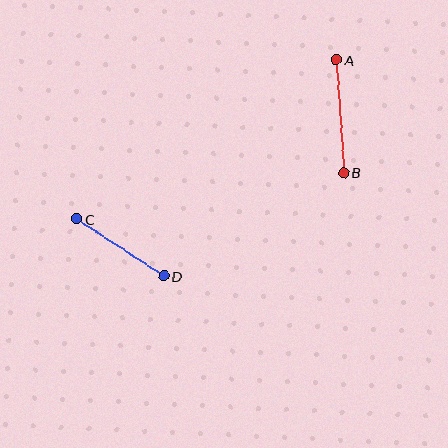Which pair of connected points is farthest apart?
Points A and B are farthest apart.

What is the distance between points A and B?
The distance is approximately 113 pixels.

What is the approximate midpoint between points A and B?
The midpoint is at approximately (340, 116) pixels.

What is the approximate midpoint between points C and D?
The midpoint is at approximately (120, 248) pixels.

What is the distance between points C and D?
The distance is approximately 104 pixels.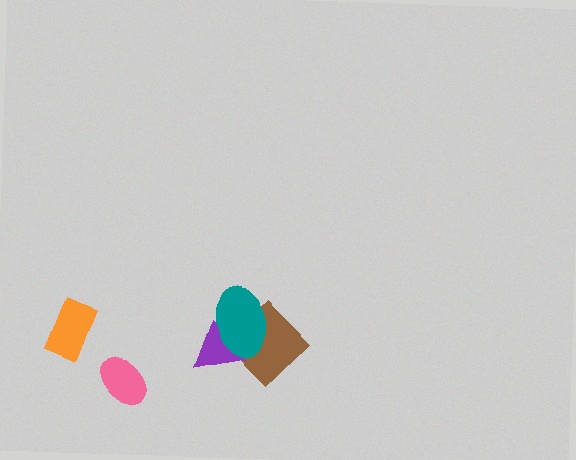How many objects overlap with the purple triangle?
2 objects overlap with the purple triangle.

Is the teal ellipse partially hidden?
No, no other shape covers it.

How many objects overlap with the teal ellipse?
2 objects overlap with the teal ellipse.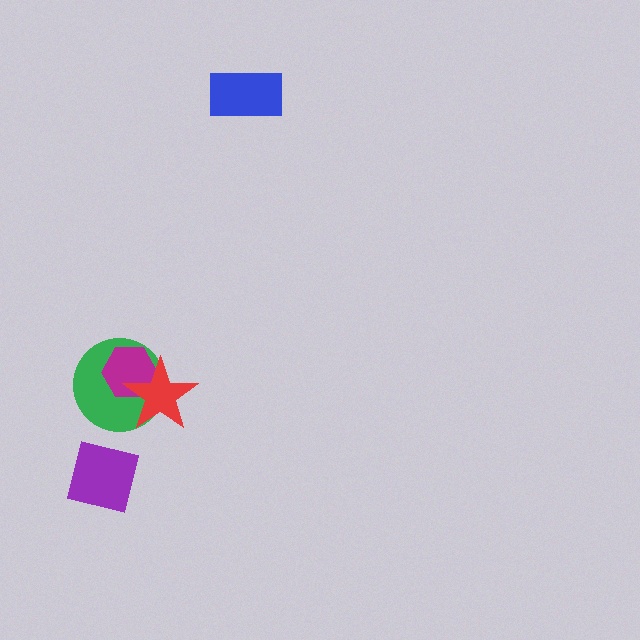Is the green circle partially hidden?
Yes, it is partially covered by another shape.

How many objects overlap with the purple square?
0 objects overlap with the purple square.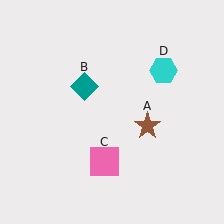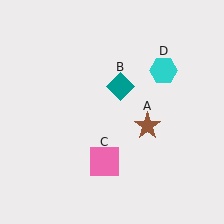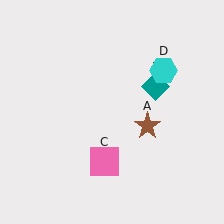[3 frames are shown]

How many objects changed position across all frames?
1 object changed position: teal diamond (object B).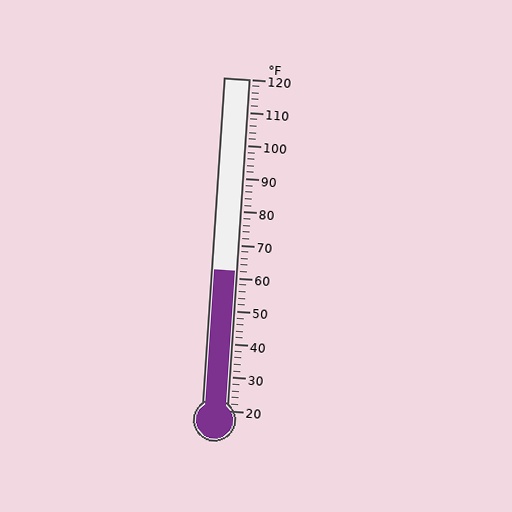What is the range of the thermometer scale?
The thermometer scale ranges from 20°F to 120°F.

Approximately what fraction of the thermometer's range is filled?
The thermometer is filled to approximately 40% of its range.